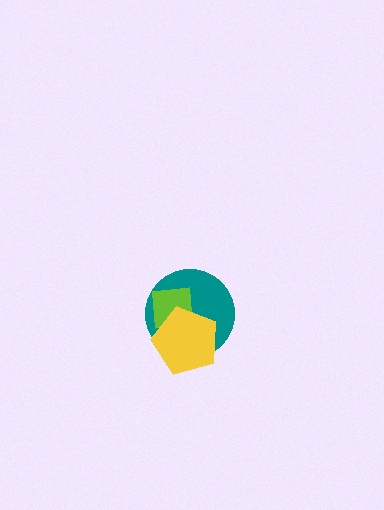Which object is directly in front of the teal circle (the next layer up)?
The lime square is directly in front of the teal circle.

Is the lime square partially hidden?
Yes, it is partially covered by another shape.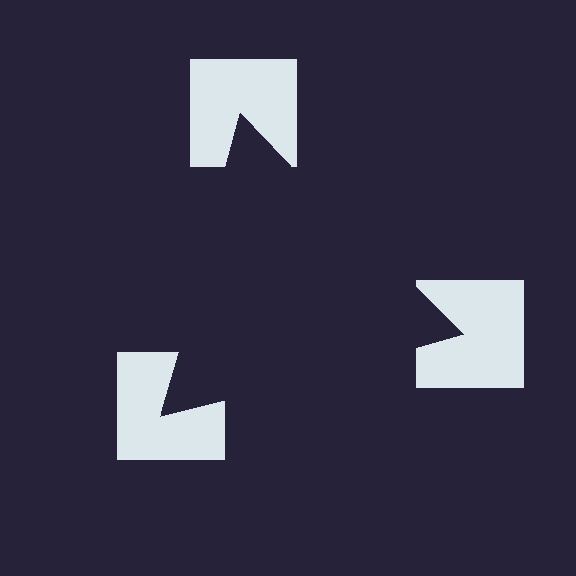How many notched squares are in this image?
There are 3 — one at each vertex of the illusory triangle.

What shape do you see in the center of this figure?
An illusory triangle — its edges are inferred from the aligned wedge cuts in the notched squares, not physically drawn.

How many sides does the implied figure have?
3 sides.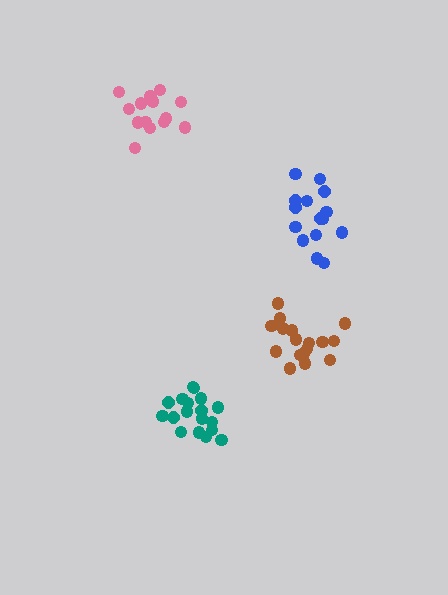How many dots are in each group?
Group 1: 15 dots, Group 2: 18 dots, Group 3: 15 dots, Group 4: 18 dots (66 total).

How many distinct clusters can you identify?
There are 4 distinct clusters.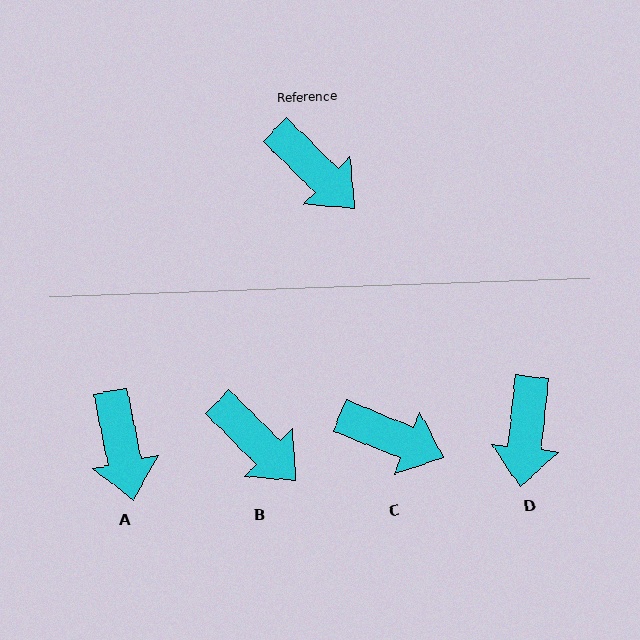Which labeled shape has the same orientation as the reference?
B.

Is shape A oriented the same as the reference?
No, it is off by about 34 degrees.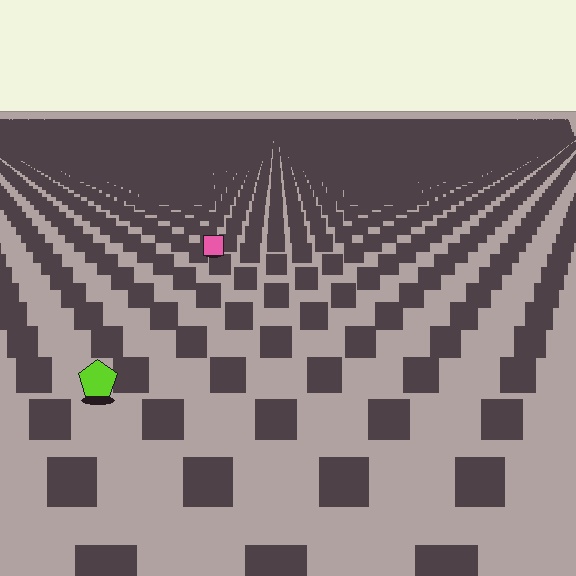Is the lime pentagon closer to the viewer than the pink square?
Yes. The lime pentagon is closer — you can tell from the texture gradient: the ground texture is coarser near it.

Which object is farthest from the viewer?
The pink square is farthest from the viewer. It appears smaller and the ground texture around it is denser.